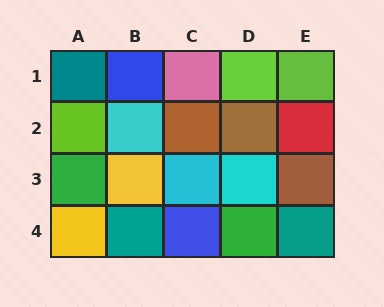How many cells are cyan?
3 cells are cyan.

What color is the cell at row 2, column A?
Lime.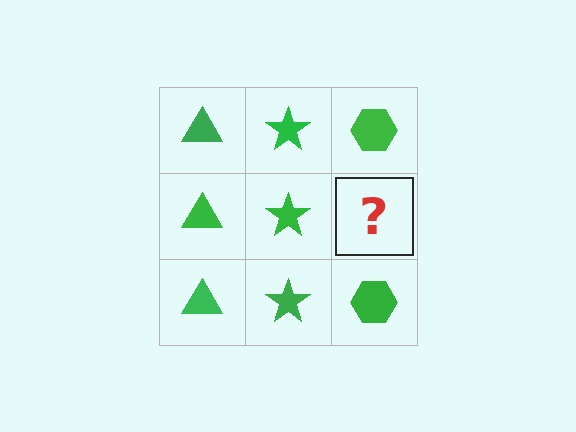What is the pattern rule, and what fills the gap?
The rule is that each column has a consistent shape. The gap should be filled with a green hexagon.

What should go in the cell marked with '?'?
The missing cell should contain a green hexagon.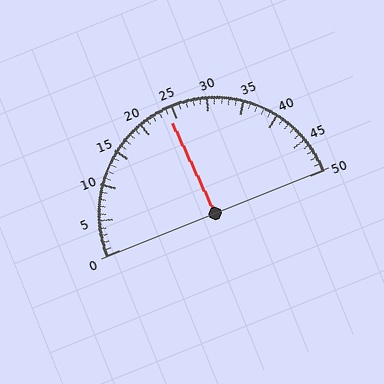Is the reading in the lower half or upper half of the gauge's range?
The reading is in the lower half of the range (0 to 50).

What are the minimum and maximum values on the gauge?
The gauge ranges from 0 to 50.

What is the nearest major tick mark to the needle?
The nearest major tick mark is 25.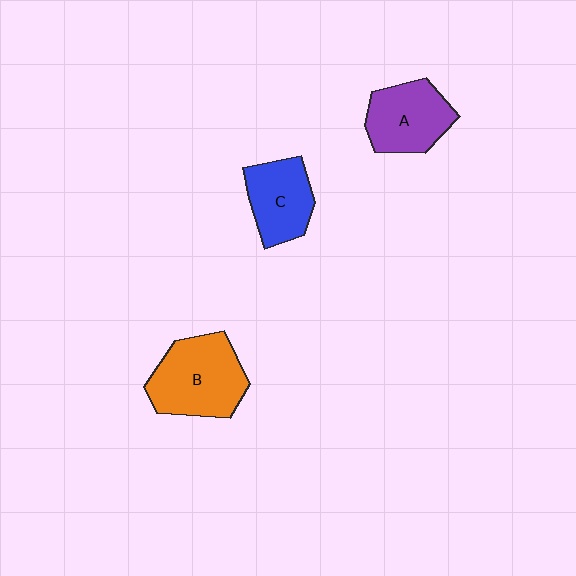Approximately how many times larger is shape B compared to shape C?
Approximately 1.4 times.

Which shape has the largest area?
Shape B (orange).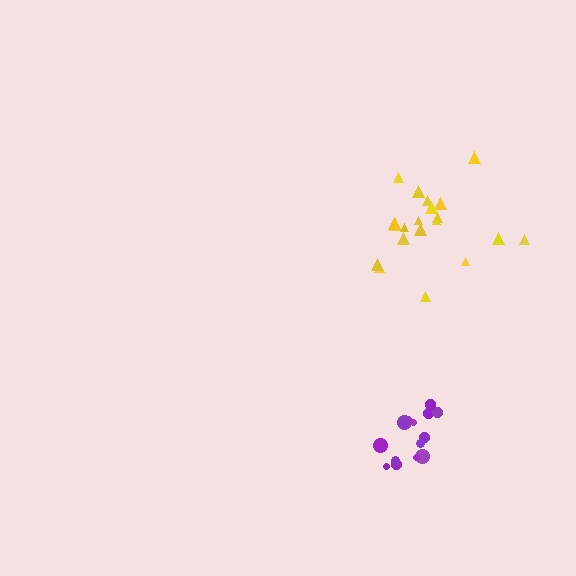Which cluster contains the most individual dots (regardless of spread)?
Yellow (20).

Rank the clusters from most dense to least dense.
purple, yellow.